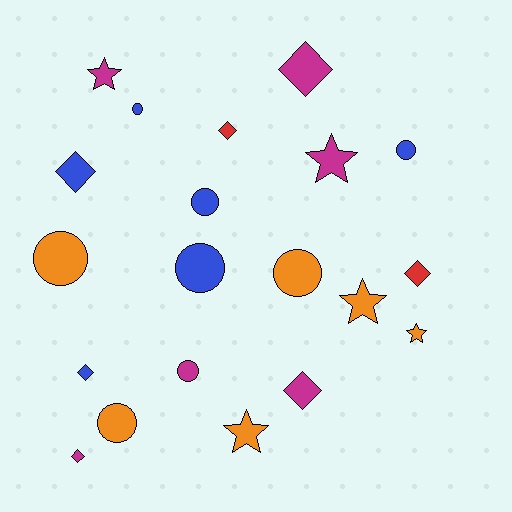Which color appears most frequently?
Blue, with 6 objects.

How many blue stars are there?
There are no blue stars.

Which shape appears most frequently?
Circle, with 8 objects.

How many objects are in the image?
There are 20 objects.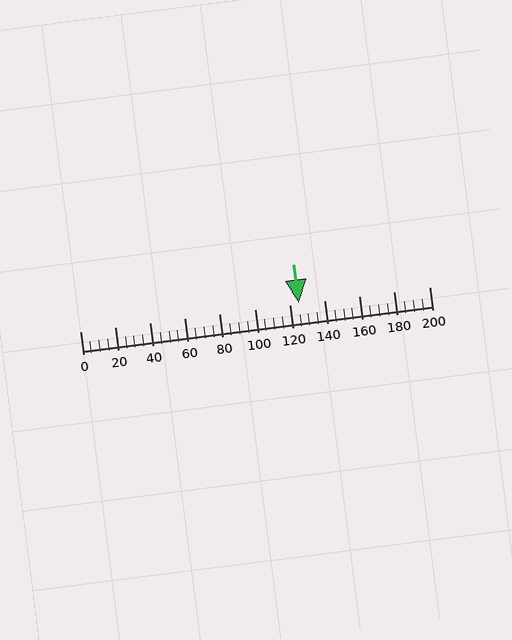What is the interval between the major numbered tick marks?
The major tick marks are spaced 20 units apart.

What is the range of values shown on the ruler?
The ruler shows values from 0 to 200.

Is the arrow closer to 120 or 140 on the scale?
The arrow is closer to 120.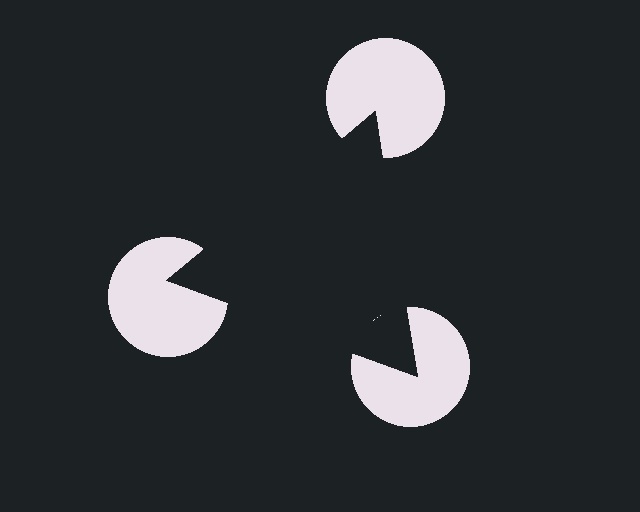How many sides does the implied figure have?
3 sides.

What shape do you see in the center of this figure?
An illusory triangle — its edges are inferred from the aligned wedge cuts in the pac-man discs, not physically drawn.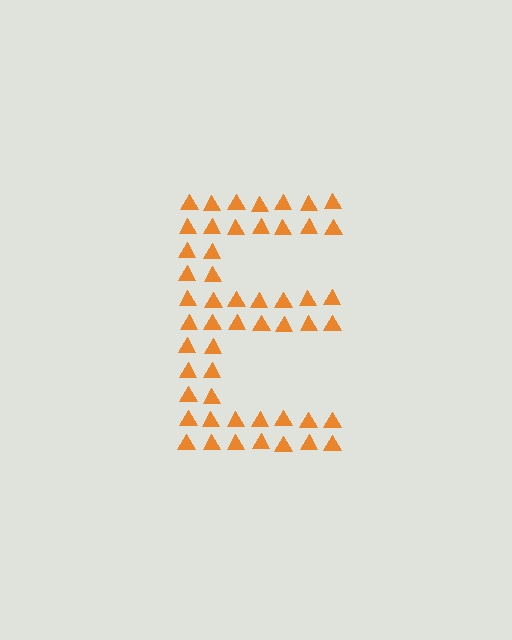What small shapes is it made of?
It is made of small triangles.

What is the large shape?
The large shape is the letter E.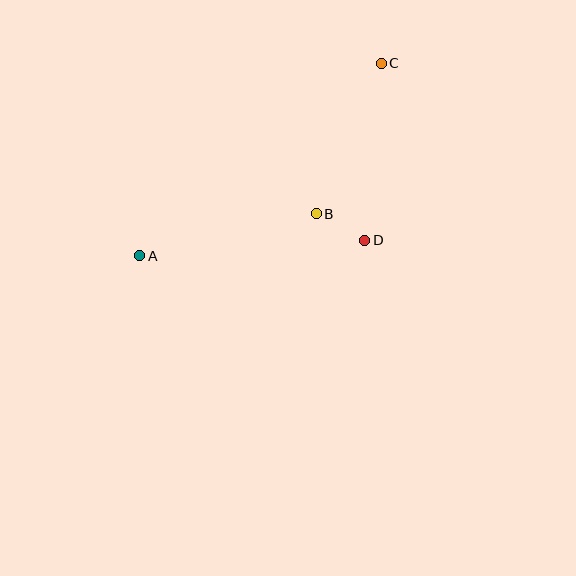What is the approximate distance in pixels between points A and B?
The distance between A and B is approximately 182 pixels.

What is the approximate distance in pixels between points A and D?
The distance between A and D is approximately 225 pixels.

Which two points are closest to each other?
Points B and D are closest to each other.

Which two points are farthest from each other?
Points A and C are farthest from each other.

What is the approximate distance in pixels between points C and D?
The distance between C and D is approximately 178 pixels.